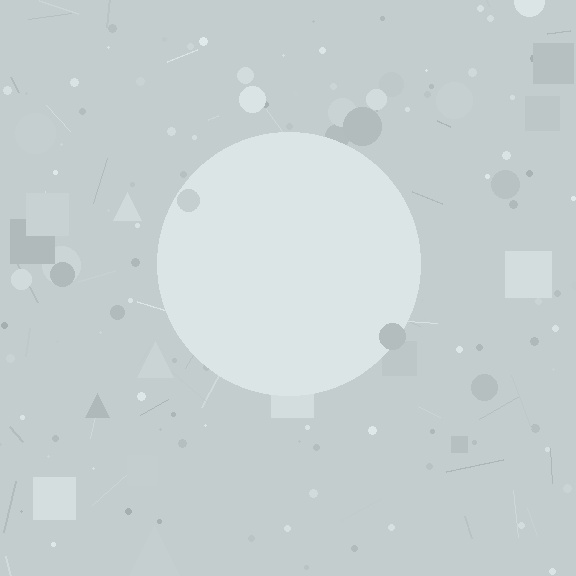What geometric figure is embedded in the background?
A circle is embedded in the background.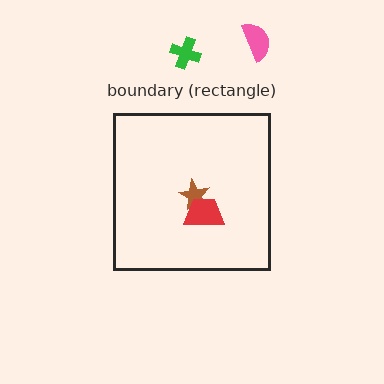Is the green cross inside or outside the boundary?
Outside.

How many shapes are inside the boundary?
2 inside, 2 outside.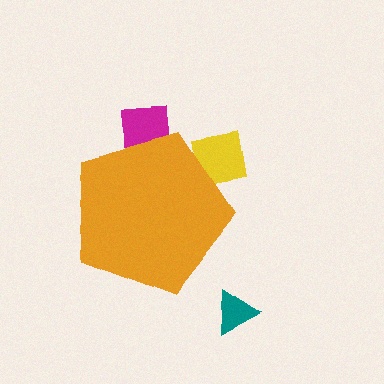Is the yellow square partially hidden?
Yes, the yellow square is partially hidden behind the orange pentagon.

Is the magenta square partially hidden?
Yes, the magenta square is partially hidden behind the orange pentagon.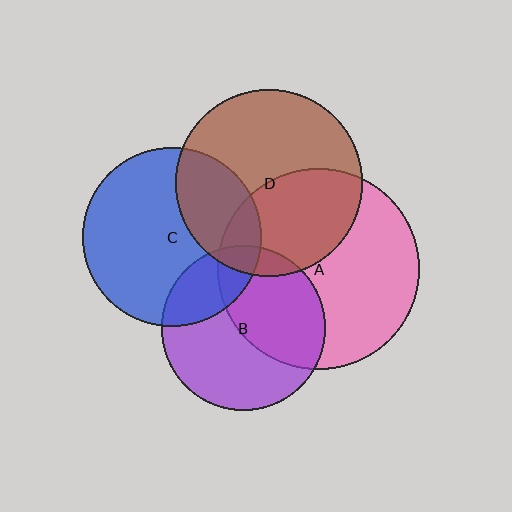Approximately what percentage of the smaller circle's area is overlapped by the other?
Approximately 45%.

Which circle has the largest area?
Circle A (pink).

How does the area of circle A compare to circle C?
Approximately 1.3 times.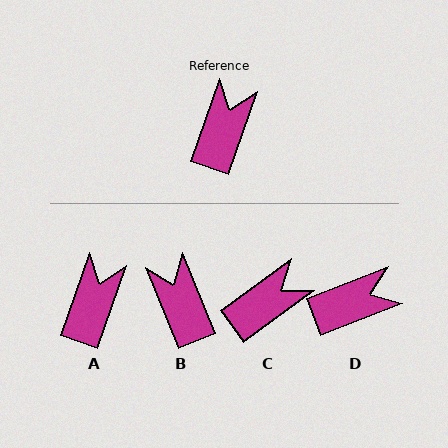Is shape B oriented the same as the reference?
No, it is off by about 41 degrees.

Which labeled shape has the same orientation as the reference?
A.